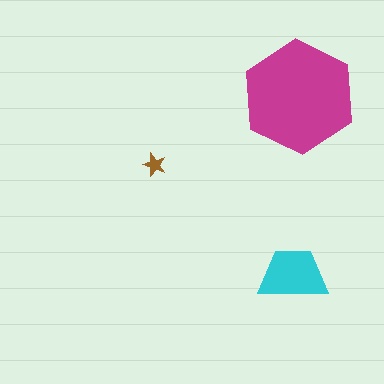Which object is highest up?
The magenta hexagon is topmost.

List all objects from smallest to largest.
The brown star, the cyan trapezoid, the magenta hexagon.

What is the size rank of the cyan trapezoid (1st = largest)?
2nd.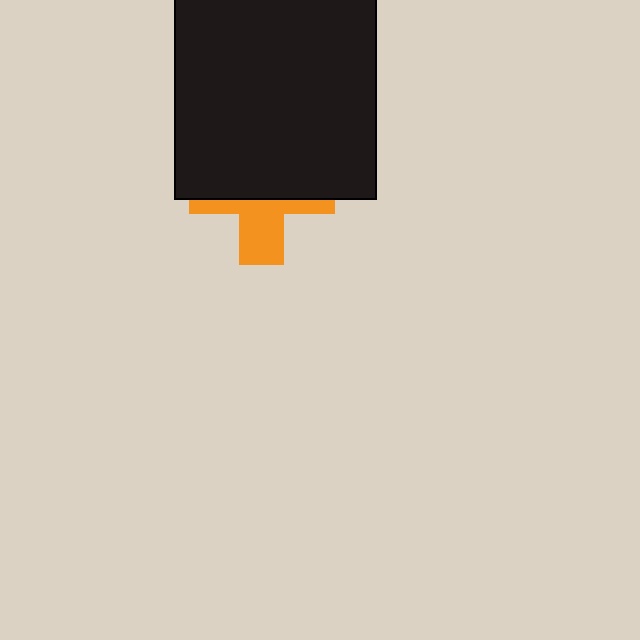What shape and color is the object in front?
The object in front is a black square.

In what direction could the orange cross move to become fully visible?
The orange cross could move down. That would shift it out from behind the black square entirely.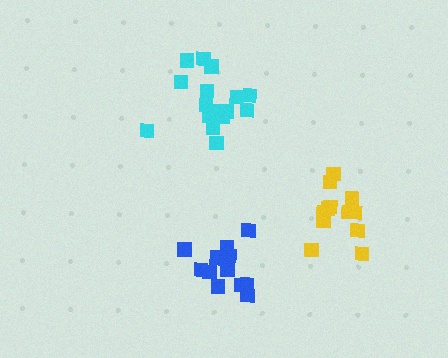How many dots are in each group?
Group 1: 12 dots, Group 2: 16 dots, Group 3: 14 dots (42 total).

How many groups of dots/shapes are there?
There are 3 groups.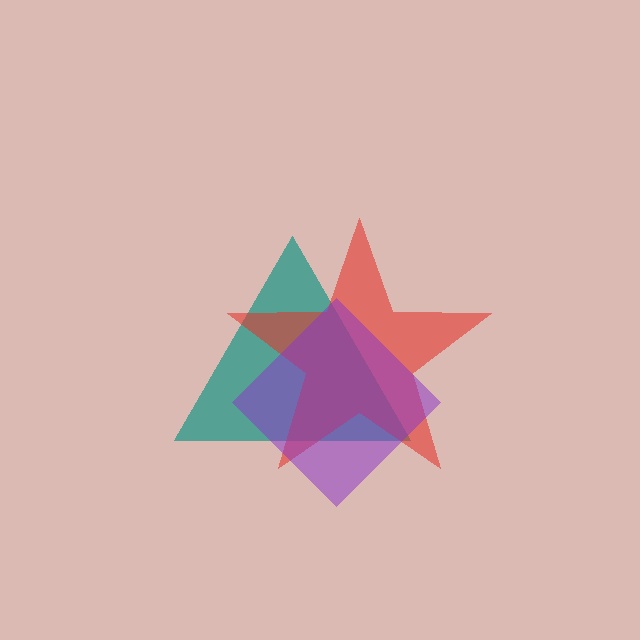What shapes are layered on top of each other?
The layered shapes are: a teal triangle, a red star, a purple diamond.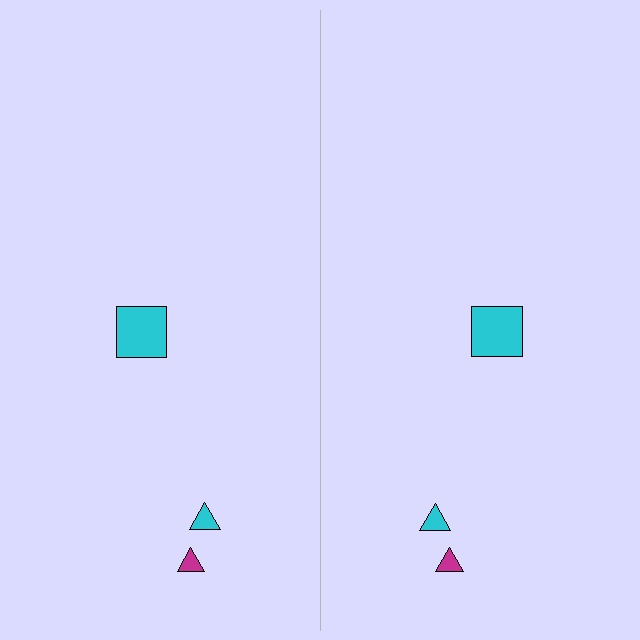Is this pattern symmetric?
Yes, this pattern has bilateral (reflection) symmetry.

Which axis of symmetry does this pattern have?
The pattern has a vertical axis of symmetry running through the center of the image.